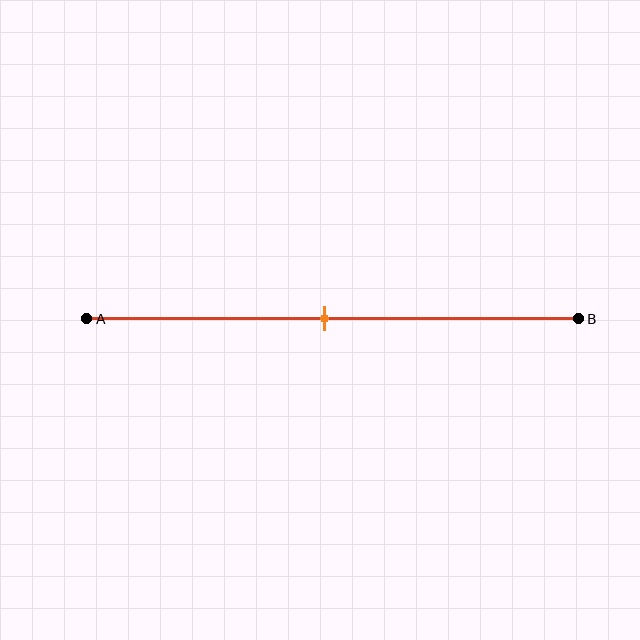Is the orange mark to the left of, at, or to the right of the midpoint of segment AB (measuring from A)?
The orange mark is approximately at the midpoint of segment AB.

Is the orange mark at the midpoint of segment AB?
Yes, the mark is approximately at the midpoint.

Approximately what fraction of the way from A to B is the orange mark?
The orange mark is approximately 50% of the way from A to B.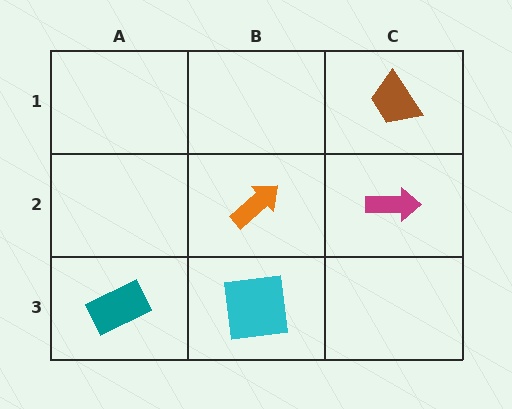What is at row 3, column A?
A teal rectangle.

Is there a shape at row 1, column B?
No, that cell is empty.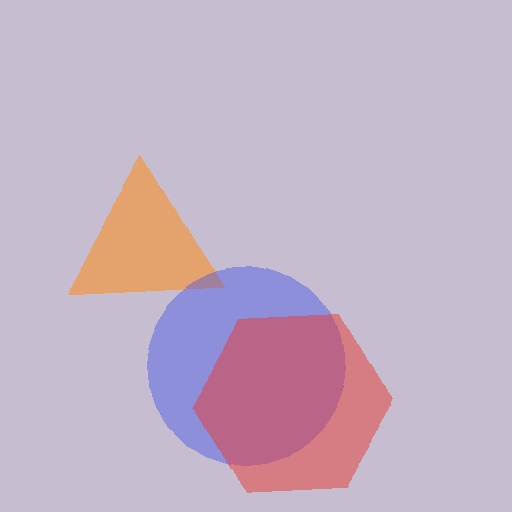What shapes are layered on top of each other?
The layered shapes are: an orange triangle, a blue circle, a red hexagon.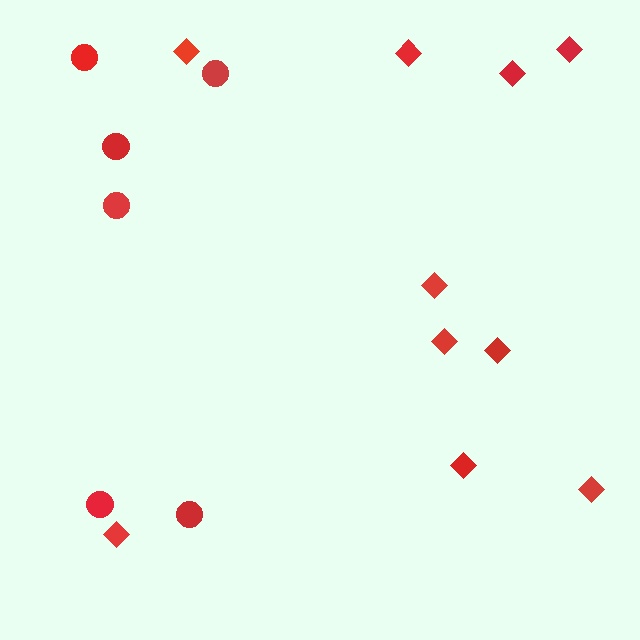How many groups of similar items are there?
There are 2 groups: one group of diamonds (10) and one group of circles (6).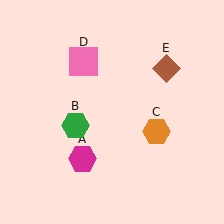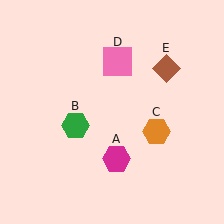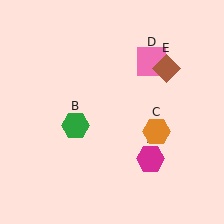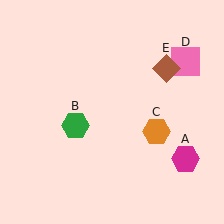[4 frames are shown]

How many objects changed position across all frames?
2 objects changed position: magenta hexagon (object A), pink square (object D).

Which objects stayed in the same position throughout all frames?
Green hexagon (object B) and orange hexagon (object C) and brown diamond (object E) remained stationary.